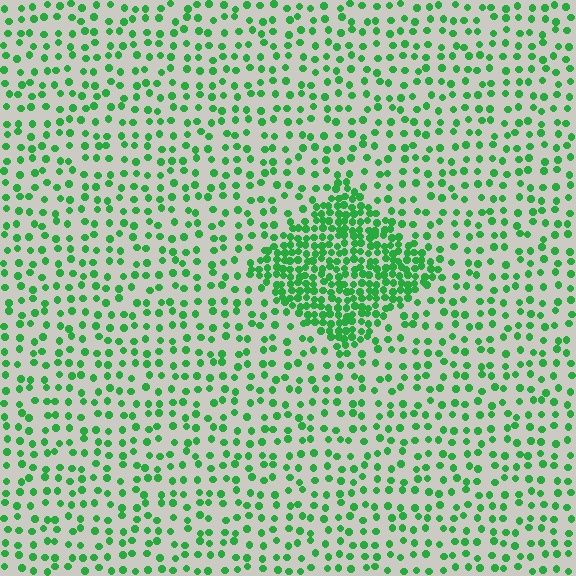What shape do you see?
I see a diamond.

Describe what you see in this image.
The image contains small green elements arranged at two different densities. A diamond-shaped region is visible where the elements are more densely packed than the surrounding area.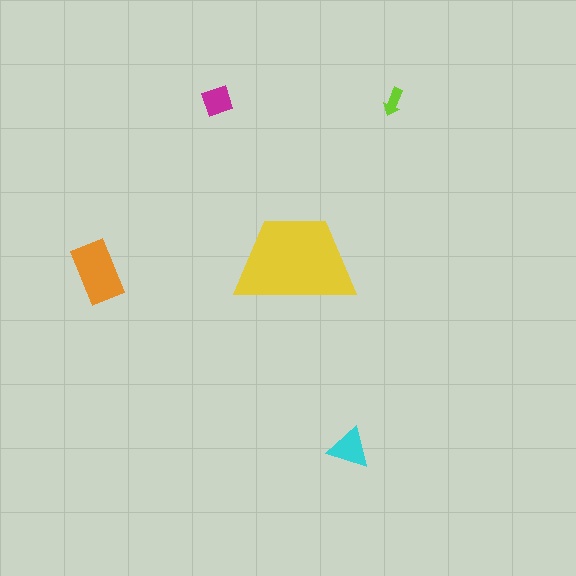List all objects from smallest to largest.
The lime arrow, the magenta diamond, the cyan triangle, the orange rectangle, the yellow trapezoid.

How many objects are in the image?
There are 5 objects in the image.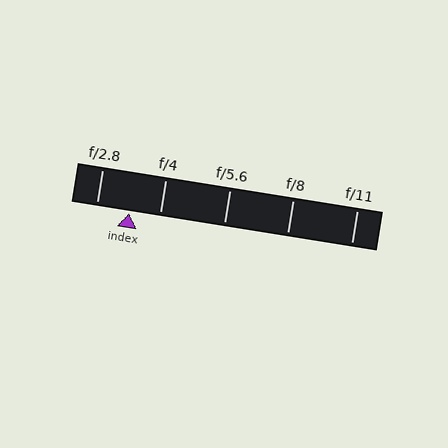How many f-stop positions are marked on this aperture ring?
There are 5 f-stop positions marked.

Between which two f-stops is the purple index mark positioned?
The index mark is between f/2.8 and f/4.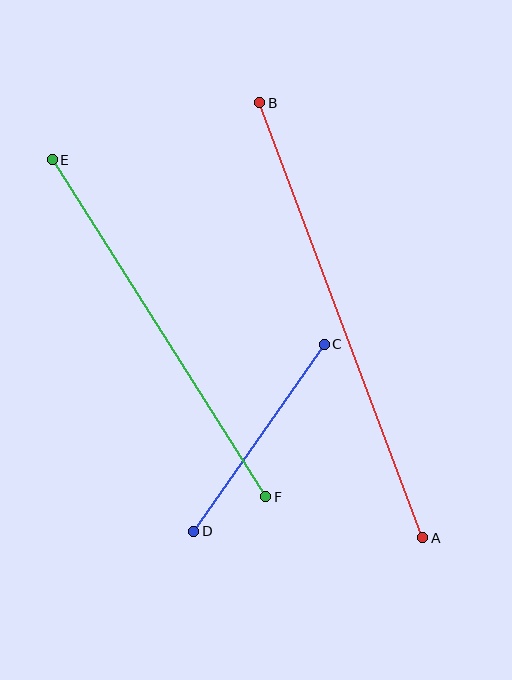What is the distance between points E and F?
The distance is approximately 399 pixels.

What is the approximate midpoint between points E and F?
The midpoint is at approximately (159, 328) pixels.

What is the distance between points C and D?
The distance is approximately 228 pixels.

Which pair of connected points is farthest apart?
Points A and B are farthest apart.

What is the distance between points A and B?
The distance is approximately 464 pixels.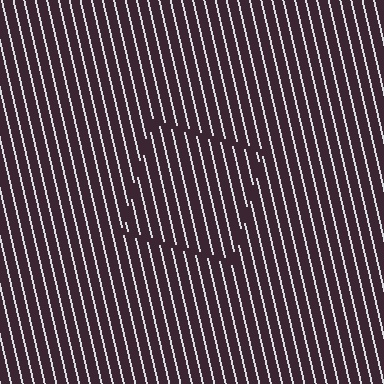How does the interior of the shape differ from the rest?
The interior of the shape contains the same grating, shifted by half a period — the contour is defined by the phase discontinuity where line-ends from the inner and outer gratings abut.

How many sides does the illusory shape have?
4 sides — the line-ends trace a square.